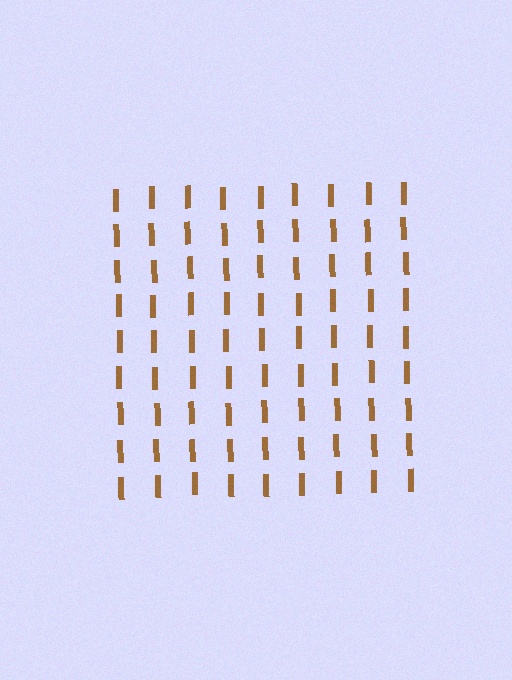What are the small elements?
The small elements are letter I's.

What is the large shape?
The large shape is a square.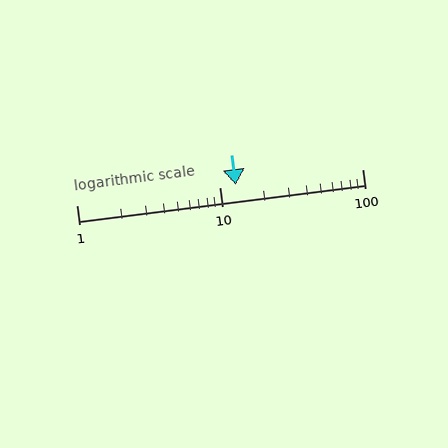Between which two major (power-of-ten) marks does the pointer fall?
The pointer is between 10 and 100.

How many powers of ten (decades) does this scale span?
The scale spans 2 decades, from 1 to 100.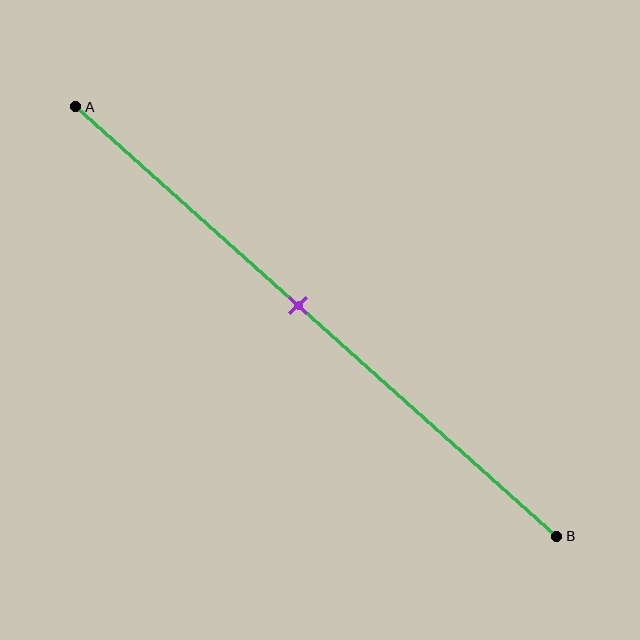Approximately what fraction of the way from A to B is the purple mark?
The purple mark is approximately 45% of the way from A to B.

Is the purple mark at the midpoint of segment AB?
No, the mark is at about 45% from A, not at the 50% midpoint.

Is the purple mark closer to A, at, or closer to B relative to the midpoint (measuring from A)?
The purple mark is closer to point A than the midpoint of segment AB.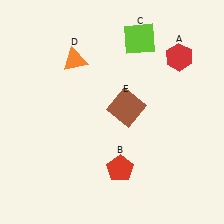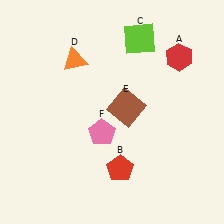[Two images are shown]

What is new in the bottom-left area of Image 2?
A pink pentagon (F) was added in the bottom-left area of Image 2.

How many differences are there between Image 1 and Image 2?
There is 1 difference between the two images.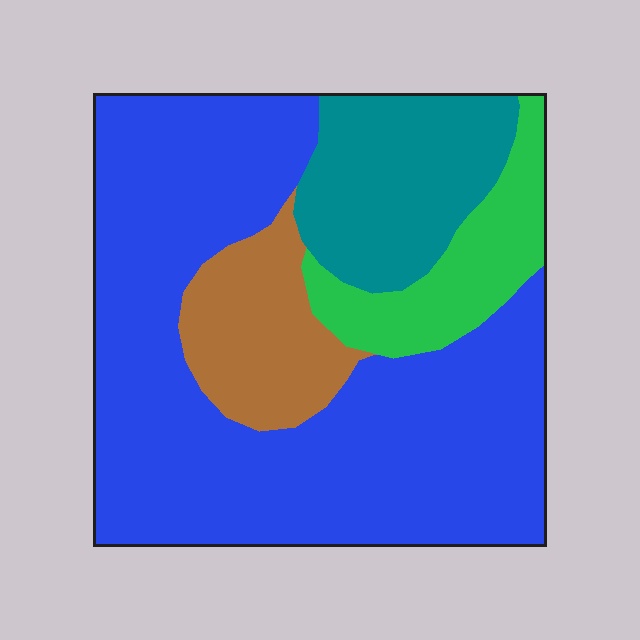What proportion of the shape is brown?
Brown covers 12% of the shape.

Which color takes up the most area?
Blue, at roughly 60%.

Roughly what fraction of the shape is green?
Green covers around 10% of the shape.